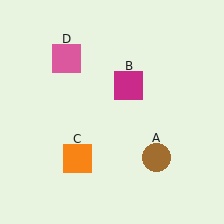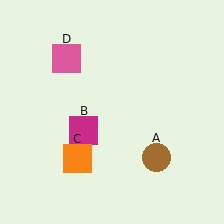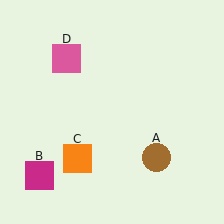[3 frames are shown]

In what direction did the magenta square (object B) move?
The magenta square (object B) moved down and to the left.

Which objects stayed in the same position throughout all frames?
Brown circle (object A) and orange square (object C) and pink square (object D) remained stationary.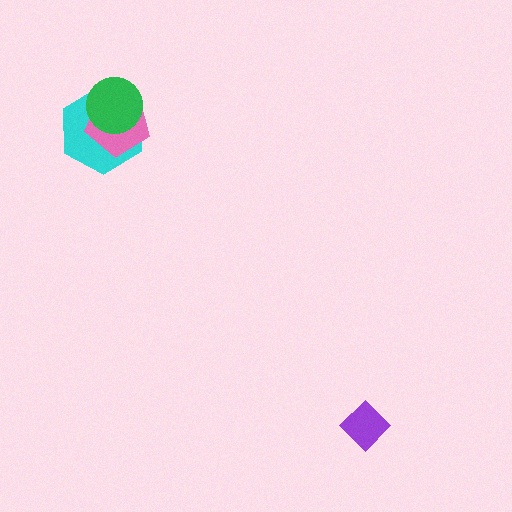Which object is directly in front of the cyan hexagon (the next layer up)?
The pink pentagon is directly in front of the cyan hexagon.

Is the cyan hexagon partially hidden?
Yes, it is partially covered by another shape.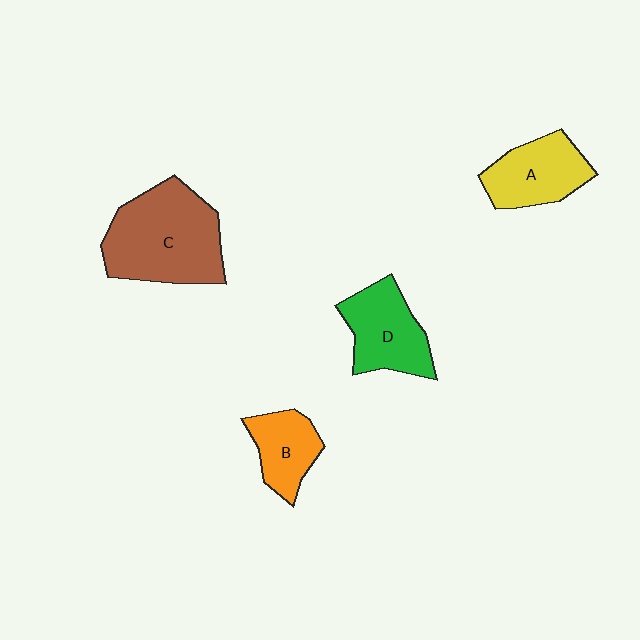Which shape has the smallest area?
Shape B (orange).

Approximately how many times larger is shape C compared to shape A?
Approximately 1.7 times.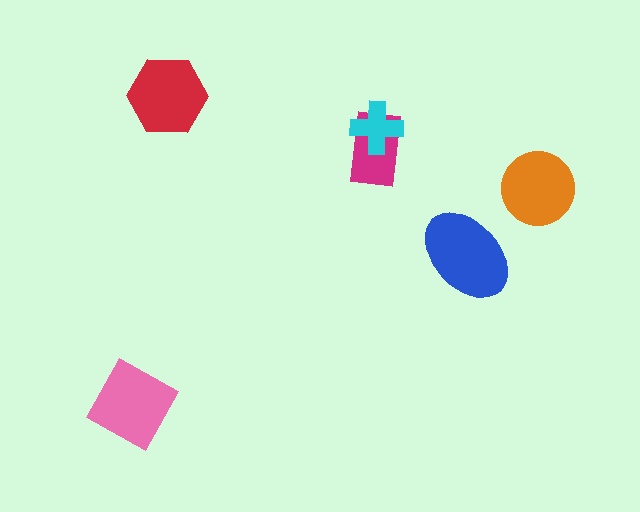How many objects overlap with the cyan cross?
1 object overlaps with the cyan cross.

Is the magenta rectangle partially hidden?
Yes, it is partially covered by another shape.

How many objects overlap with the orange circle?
0 objects overlap with the orange circle.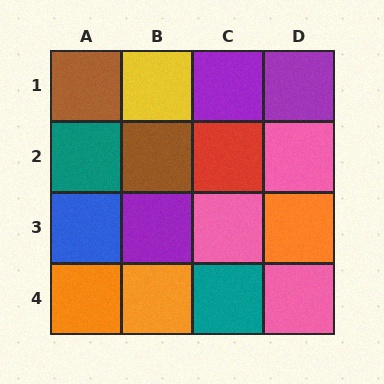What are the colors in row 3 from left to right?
Blue, purple, pink, orange.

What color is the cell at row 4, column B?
Orange.